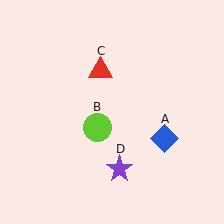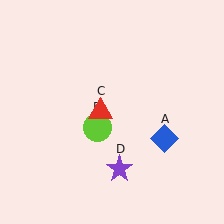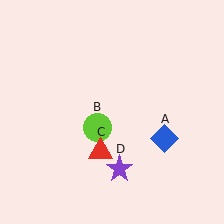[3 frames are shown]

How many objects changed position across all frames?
1 object changed position: red triangle (object C).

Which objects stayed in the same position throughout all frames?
Blue diamond (object A) and lime circle (object B) and purple star (object D) remained stationary.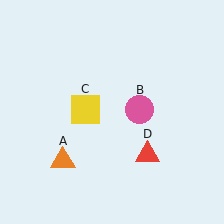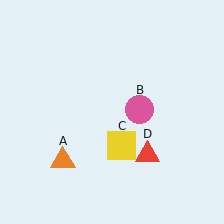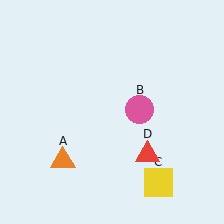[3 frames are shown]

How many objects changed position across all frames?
1 object changed position: yellow square (object C).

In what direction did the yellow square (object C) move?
The yellow square (object C) moved down and to the right.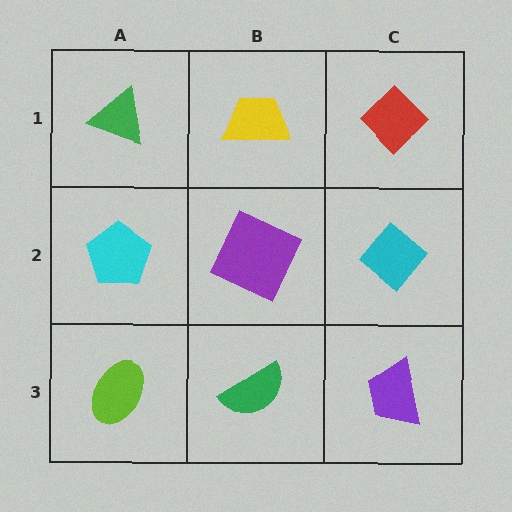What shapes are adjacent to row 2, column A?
A green triangle (row 1, column A), a lime ellipse (row 3, column A), a purple square (row 2, column B).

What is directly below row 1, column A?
A cyan pentagon.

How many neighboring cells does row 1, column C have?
2.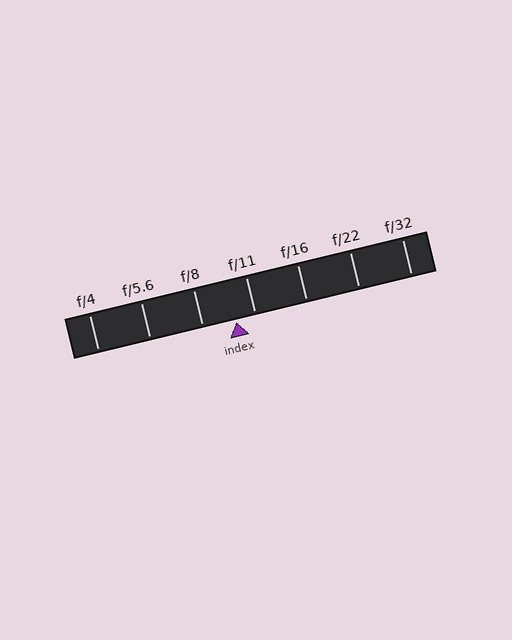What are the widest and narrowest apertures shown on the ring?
The widest aperture shown is f/4 and the narrowest is f/32.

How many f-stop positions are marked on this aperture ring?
There are 7 f-stop positions marked.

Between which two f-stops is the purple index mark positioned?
The index mark is between f/8 and f/11.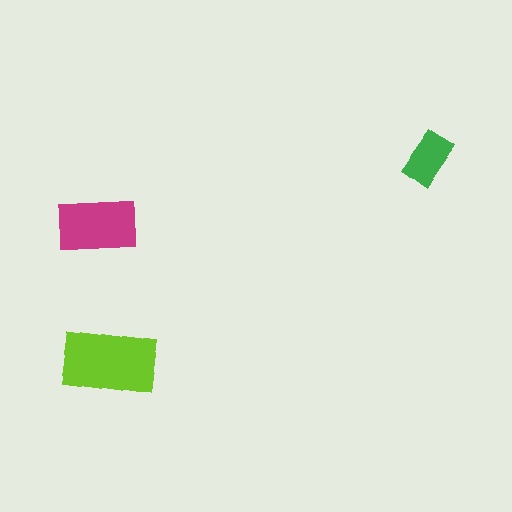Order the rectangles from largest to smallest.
the lime one, the magenta one, the green one.